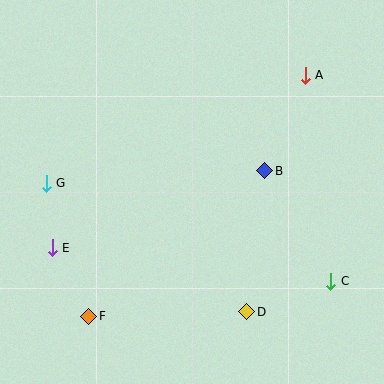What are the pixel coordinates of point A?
Point A is at (305, 76).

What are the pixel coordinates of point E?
Point E is at (52, 248).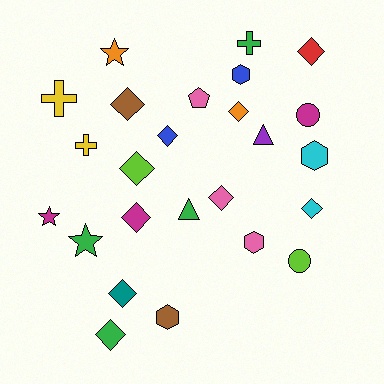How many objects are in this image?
There are 25 objects.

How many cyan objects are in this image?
There are 2 cyan objects.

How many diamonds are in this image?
There are 10 diamonds.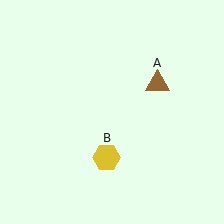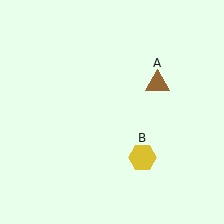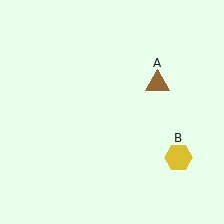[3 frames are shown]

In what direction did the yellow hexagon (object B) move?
The yellow hexagon (object B) moved right.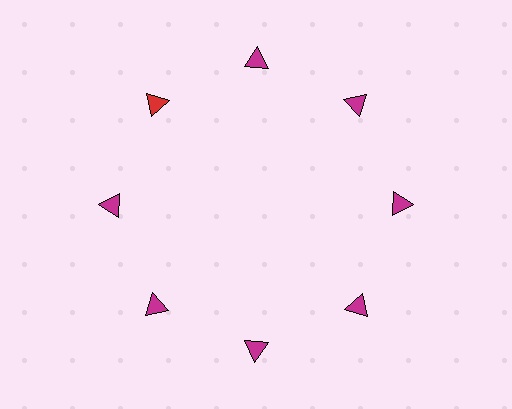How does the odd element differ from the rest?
It has a different color: red instead of magenta.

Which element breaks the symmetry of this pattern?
The red triangle at roughly the 10 o'clock position breaks the symmetry. All other shapes are magenta triangles.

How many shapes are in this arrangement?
There are 8 shapes arranged in a ring pattern.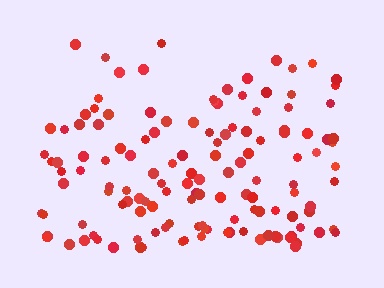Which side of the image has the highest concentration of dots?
The bottom.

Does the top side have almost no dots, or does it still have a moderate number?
Still a moderate number, just noticeably fewer than the bottom.